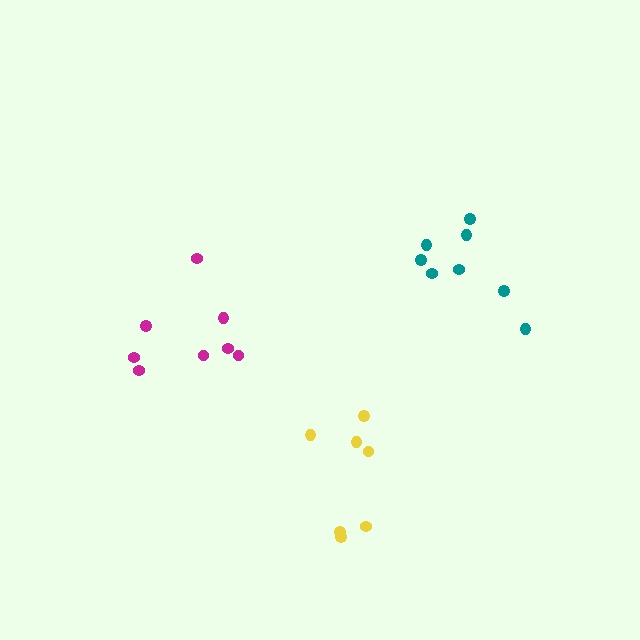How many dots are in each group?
Group 1: 8 dots, Group 2: 8 dots, Group 3: 7 dots (23 total).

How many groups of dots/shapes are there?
There are 3 groups.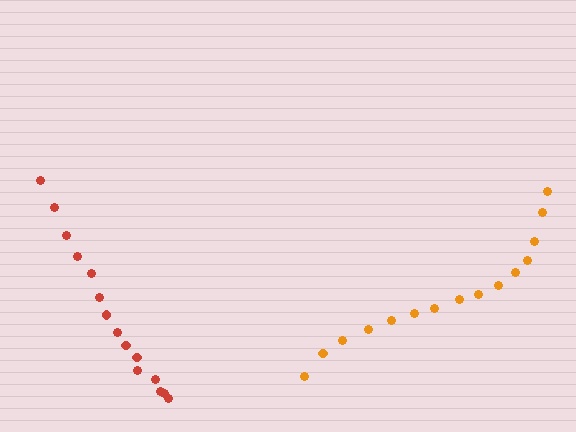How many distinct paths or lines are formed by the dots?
There are 2 distinct paths.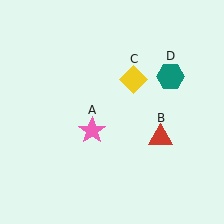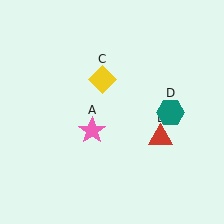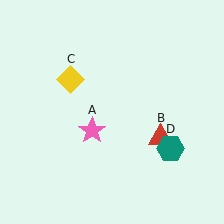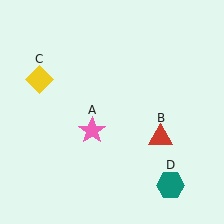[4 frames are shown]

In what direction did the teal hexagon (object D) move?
The teal hexagon (object D) moved down.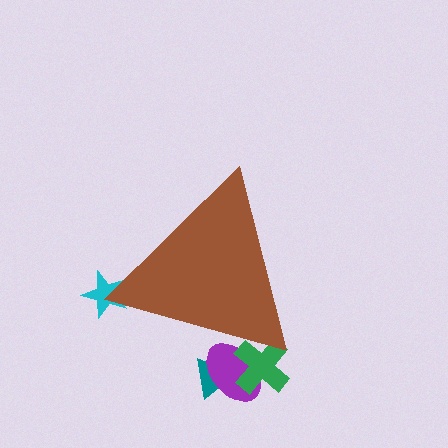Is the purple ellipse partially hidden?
Yes, the purple ellipse is partially hidden behind the brown triangle.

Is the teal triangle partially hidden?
Yes, the teal triangle is partially hidden behind the brown triangle.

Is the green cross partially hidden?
Yes, the green cross is partially hidden behind the brown triangle.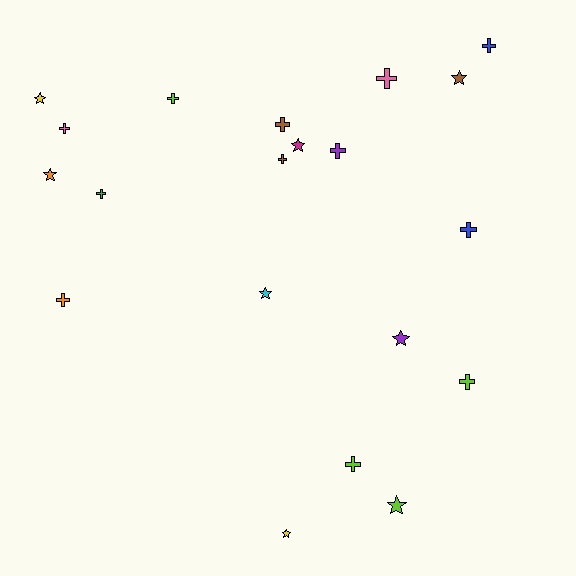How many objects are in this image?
There are 20 objects.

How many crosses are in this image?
There are 12 crosses.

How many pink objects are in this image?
There are 2 pink objects.